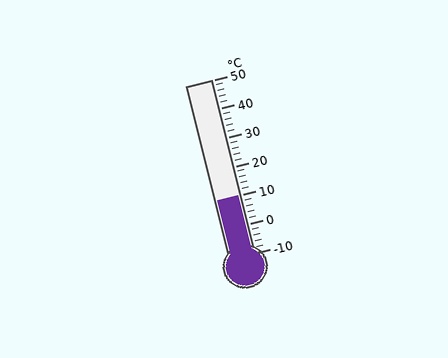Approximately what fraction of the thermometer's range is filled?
The thermometer is filled to approximately 35% of its range.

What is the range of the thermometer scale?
The thermometer scale ranges from -10°C to 50°C.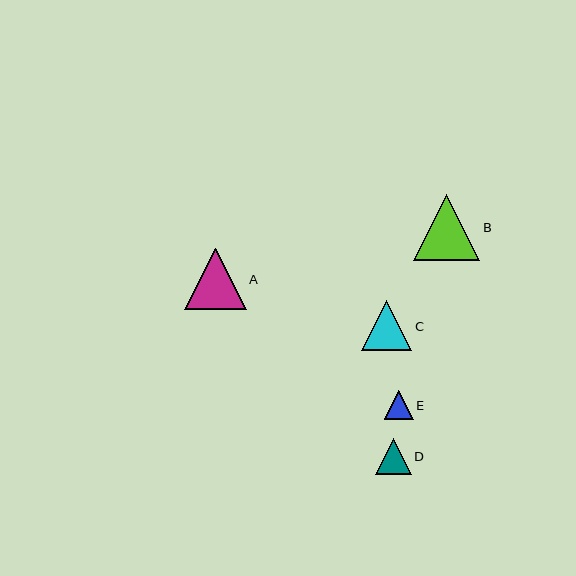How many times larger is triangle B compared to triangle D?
Triangle B is approximately 1.8 times the size of triangle D.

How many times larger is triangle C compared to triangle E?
Triangle C is approximately 1.7 times the size of triangle E.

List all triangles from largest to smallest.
From largest to smallest: B, A, C, D, E.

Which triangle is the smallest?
Triangle E is the smallest with a size of approximately 29 pixels.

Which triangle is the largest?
Triangle B is the largest with a size of approximately 66 pixels.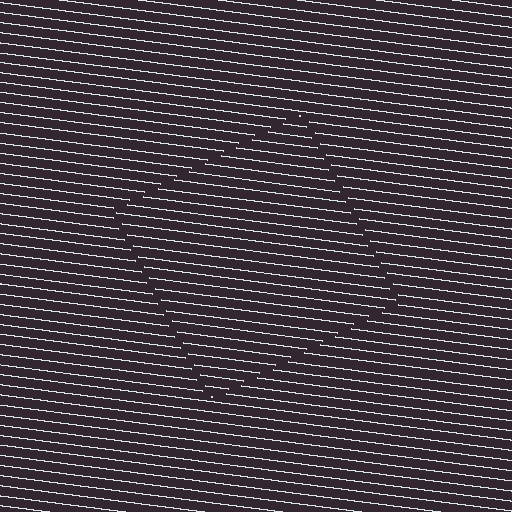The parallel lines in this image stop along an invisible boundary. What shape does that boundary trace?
An illusory square. The interior of the shape contains the same grating, shifted by half a period — the contour is defined by the phase discontinuity where line-ends from the inner and outer gratings abut.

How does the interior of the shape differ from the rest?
The interior of the shape contains the same grating, shifted by half a period — the contour is defined by the phase discontinuity where line-ends from the inner and outer gratings abut.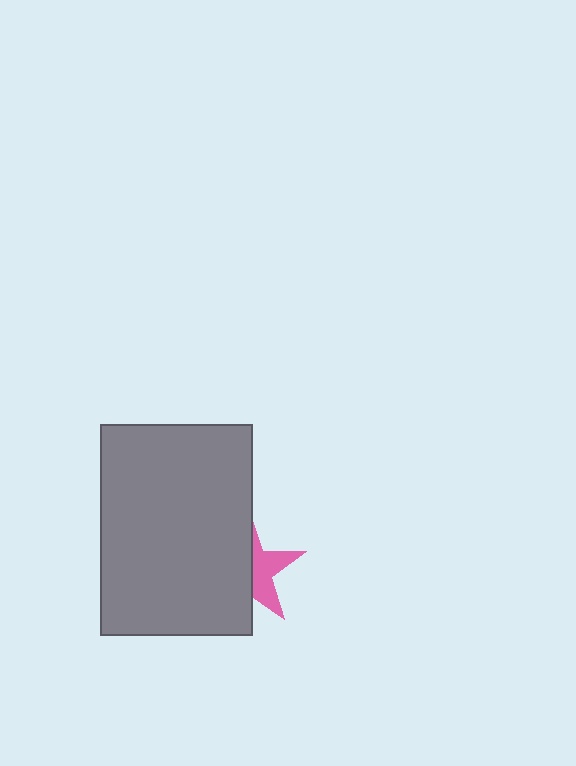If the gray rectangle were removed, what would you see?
You would see the complete pink star.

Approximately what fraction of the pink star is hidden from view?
Roughly 59% of the pink star is hidden behind the gray rectangle.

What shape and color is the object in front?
The object in front is a gray rectangle.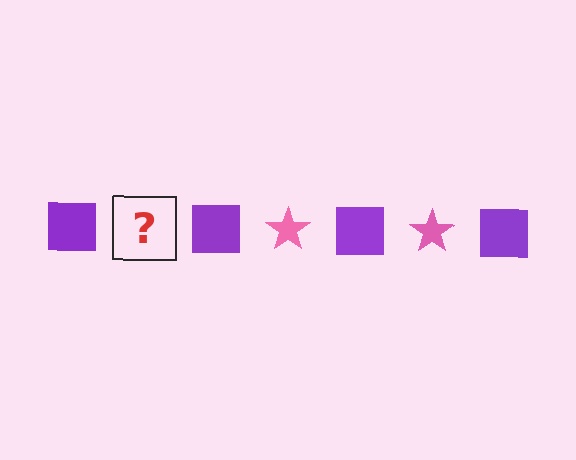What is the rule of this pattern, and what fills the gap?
The rule is that the pattern alternates between purple square and pink star. The gap should be filled with a pink star.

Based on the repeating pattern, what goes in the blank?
The blank should be a pink star.